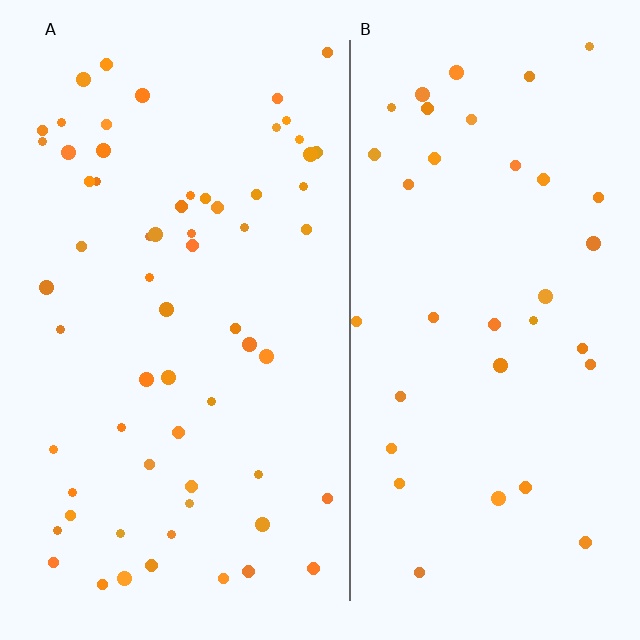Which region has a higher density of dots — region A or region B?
A (the left).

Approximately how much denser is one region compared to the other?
Approximately 1.7× — region A over region B.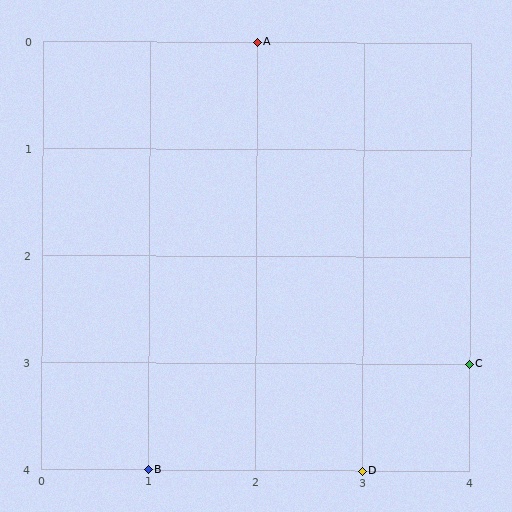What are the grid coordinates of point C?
Point C is at grid coordinates (4, 3).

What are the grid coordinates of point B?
Point B is at grid coordinates (1, 4).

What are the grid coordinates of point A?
Point A is at grid coordinates (2, 0).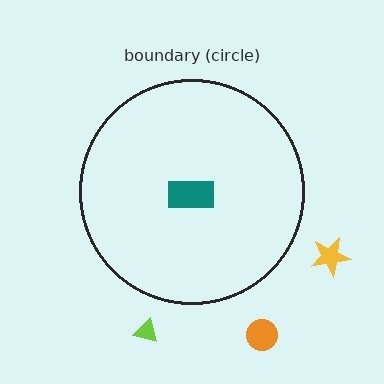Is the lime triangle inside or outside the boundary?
Outside.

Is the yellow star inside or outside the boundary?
Outside.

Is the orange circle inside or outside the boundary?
Outside.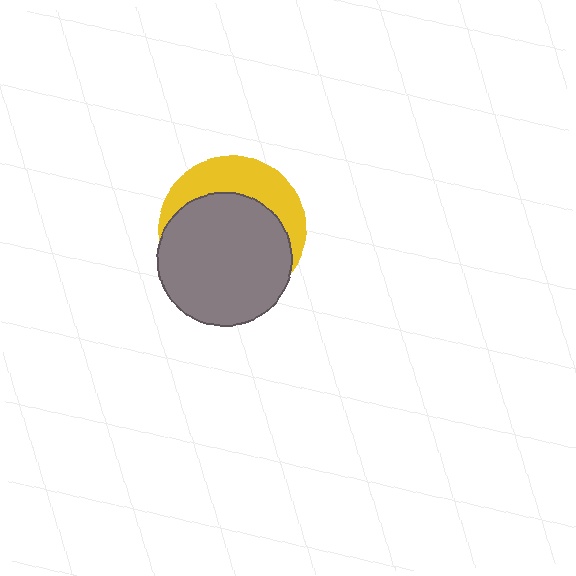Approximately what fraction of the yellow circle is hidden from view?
Roughly 66% of the yellow circle is hidden behind the gray circle.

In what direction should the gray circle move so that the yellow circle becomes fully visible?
The gray circle should move down. That is the shortest direction to clear the overlap and leave the yellow circle fully visible.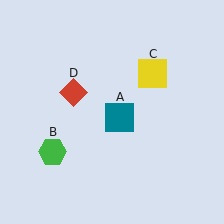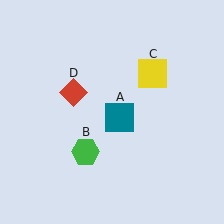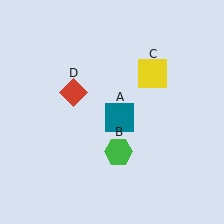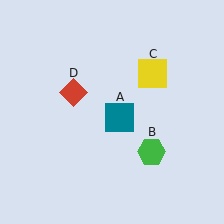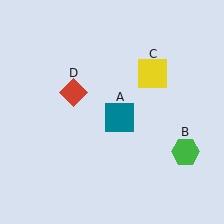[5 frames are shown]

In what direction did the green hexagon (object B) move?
The green hexagon (object B) moved right.